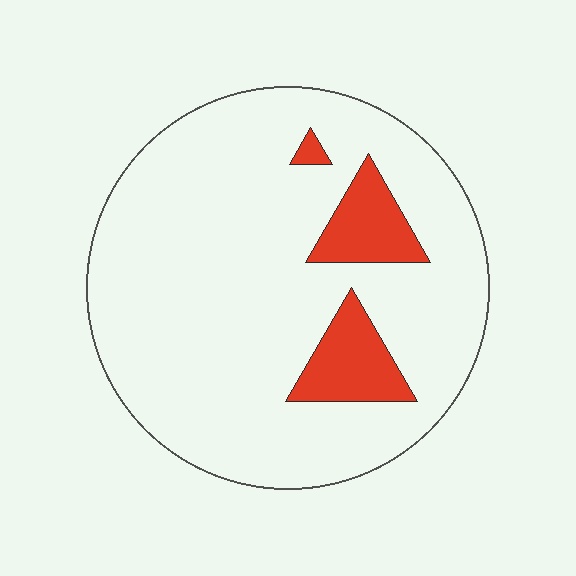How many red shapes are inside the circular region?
3.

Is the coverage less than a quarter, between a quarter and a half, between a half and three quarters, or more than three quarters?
Less than a quarter.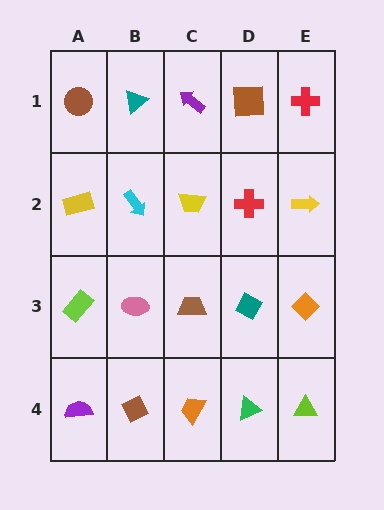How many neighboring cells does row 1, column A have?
2.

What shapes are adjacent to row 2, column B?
A teal triangle (row 1, column B), a pink ellipse (row 3, column B), a yellow rectangle (row 2, column A), a yellow trapezoid (row 2, column C).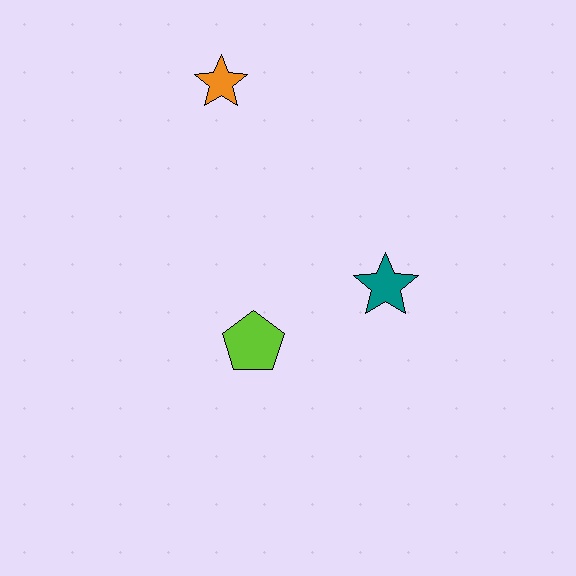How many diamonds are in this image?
There are no diamonds.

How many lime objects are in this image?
There is 1 lime object.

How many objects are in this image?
There are 3 objects.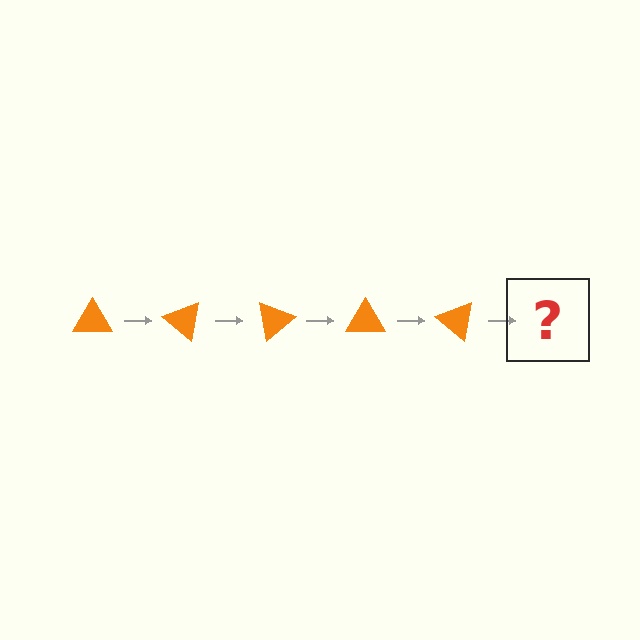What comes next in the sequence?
The next element should be an orange triangle rotated 200 degrees.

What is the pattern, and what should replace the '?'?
The pattern is that the triangle rotates 40 degrees each step. The '?' should be an orange triangle rotated 200 degrees.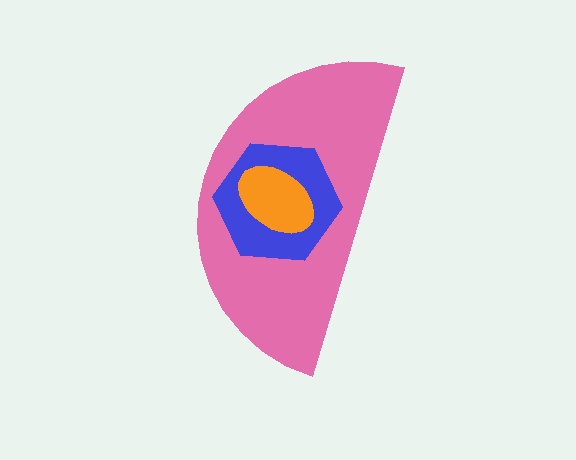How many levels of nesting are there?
3.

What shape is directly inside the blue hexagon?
The orange ellipse.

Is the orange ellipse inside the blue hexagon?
Yes.